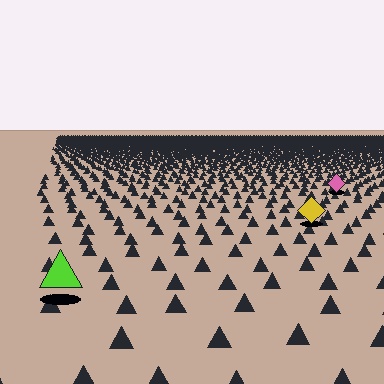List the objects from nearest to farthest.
From nearest to farthest: the lime triangle, the yellow diamond, the pink diamond.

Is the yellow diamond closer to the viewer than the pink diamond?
Yes. The yellow diamond is closer — you can tell from the texture gradient: the ground texture is coarser near it.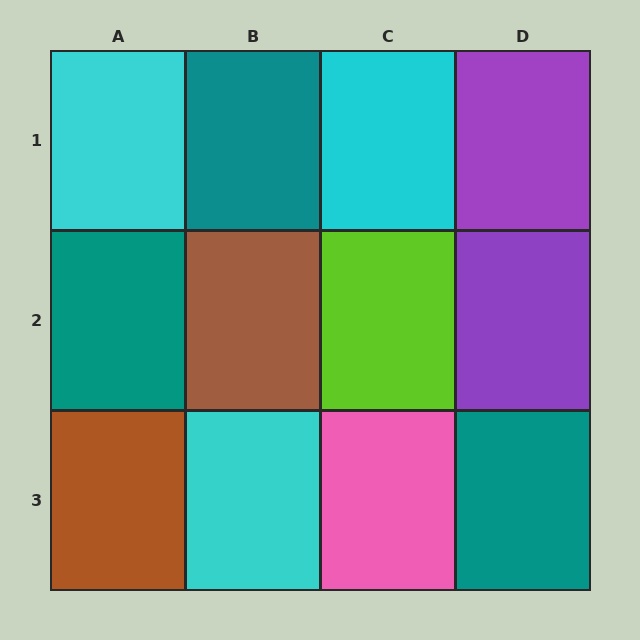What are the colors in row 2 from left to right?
Teal, brown, lime, purple.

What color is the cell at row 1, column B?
Teal.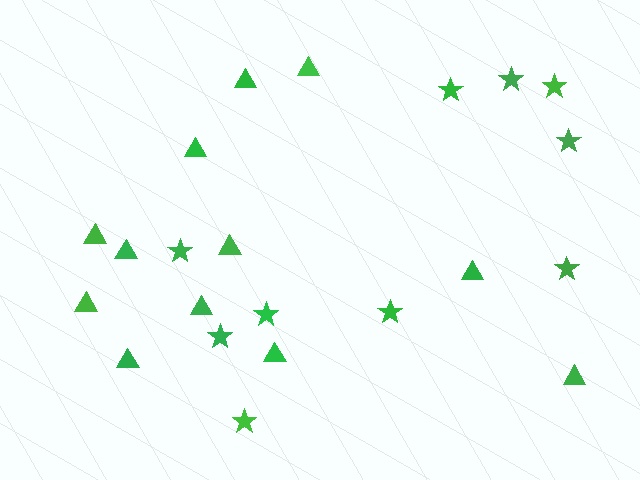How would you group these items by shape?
There are 2 groups: one group of stars (10) and one group of triangles (12).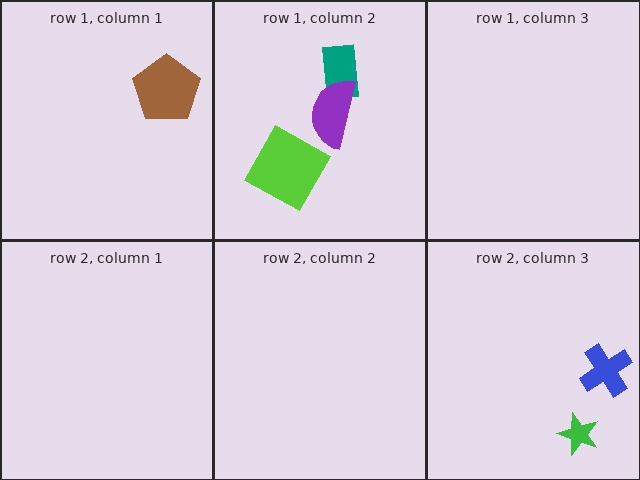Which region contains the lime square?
The row 1, column 2 region.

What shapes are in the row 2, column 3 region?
The blue cross, the green star.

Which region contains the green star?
The row 2, column 3 region.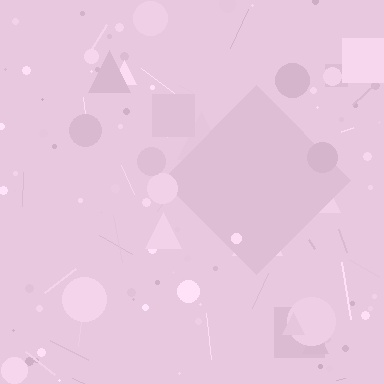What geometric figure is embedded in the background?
A diamond is embedded in the background.